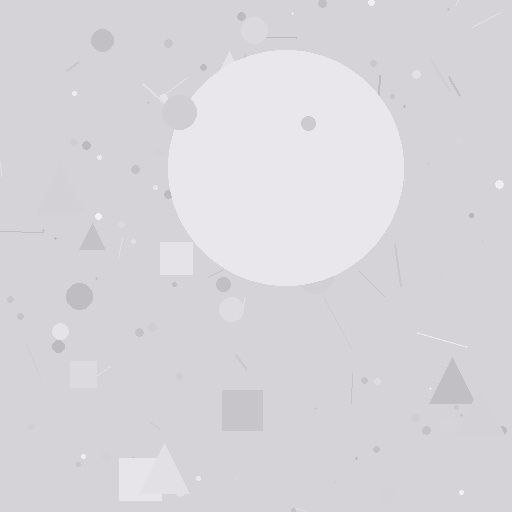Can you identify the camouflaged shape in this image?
The camouflaged shape is a circle.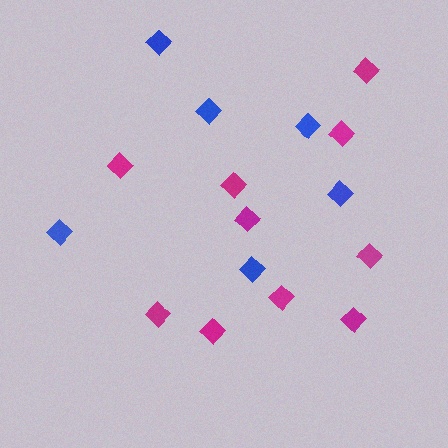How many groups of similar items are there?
There are 2 groups: one group of blue diamonds (6) and one group of magenta diamonds (10).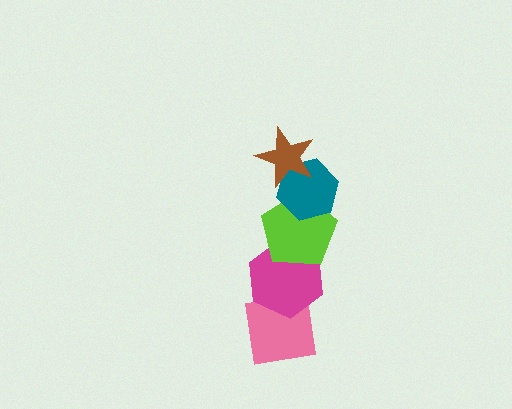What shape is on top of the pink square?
The magenta hexagon is on top of the pink square.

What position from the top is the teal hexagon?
The teal hexagon is 2nd from the top.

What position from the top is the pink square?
The pink square is 5th from the top.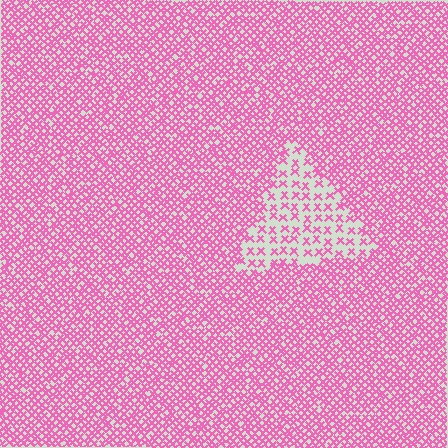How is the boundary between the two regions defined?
The boundary is defined by a change in element density (approximately 2.5x ratio). All elements are the same color, size, and shape.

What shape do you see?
I see a triangle.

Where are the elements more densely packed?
The elements are more densely packed outside the triangle boundary.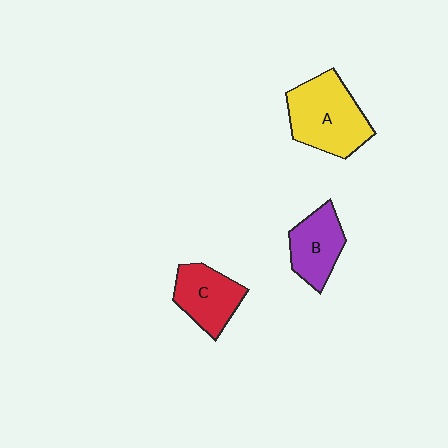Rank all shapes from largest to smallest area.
From largest to smallest: A (yellow), C (red), B (purple).